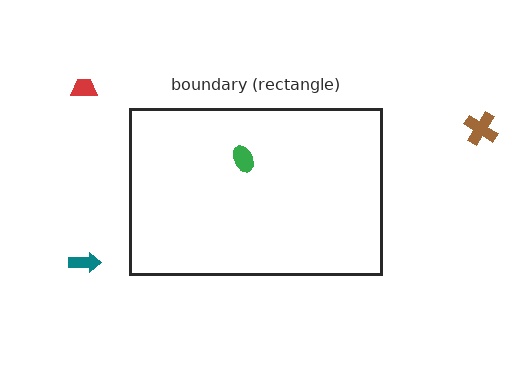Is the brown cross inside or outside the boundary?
Outside.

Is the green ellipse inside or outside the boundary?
Inside.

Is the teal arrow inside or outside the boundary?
Outside.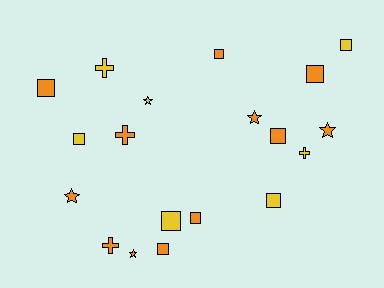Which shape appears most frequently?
Square, with 10 objects.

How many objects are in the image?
There are 19 objects.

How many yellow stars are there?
There is 1 yellow star.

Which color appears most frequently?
Orange, with 12 objects.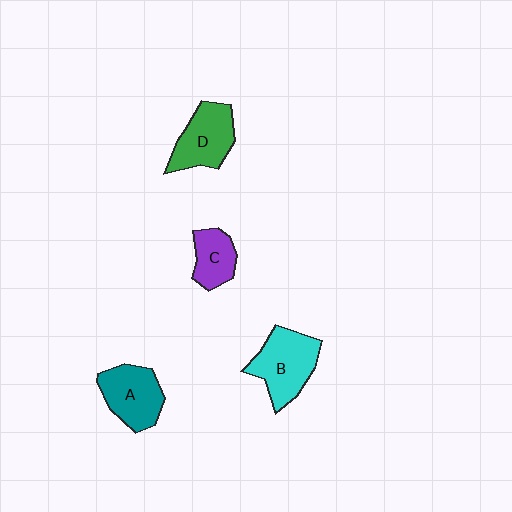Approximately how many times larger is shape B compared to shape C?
Approximately 1.7 times.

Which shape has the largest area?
Shape B (cyan).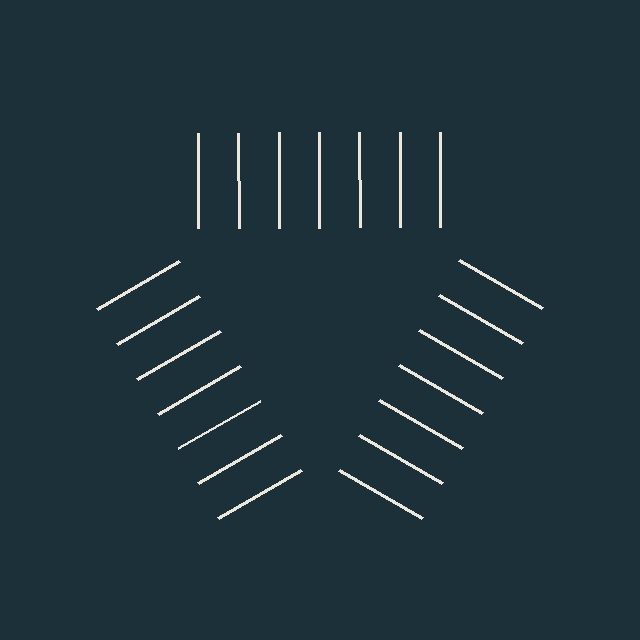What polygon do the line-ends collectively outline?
An illusory triangle — the line segments terminate on its edges but no continuous stroke is drawn.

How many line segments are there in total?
21 — 7 along each of the 3 edges.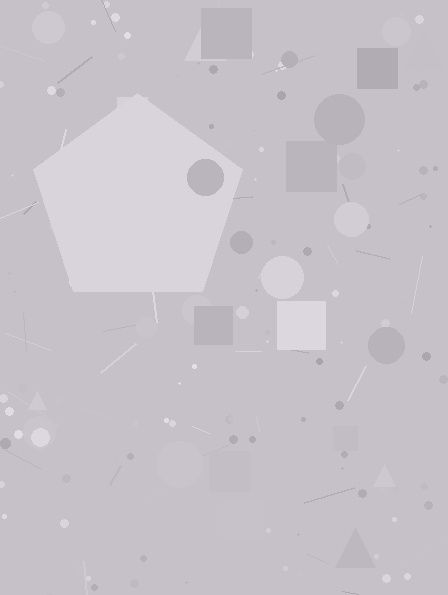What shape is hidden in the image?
A pentagon is hidden in the image.